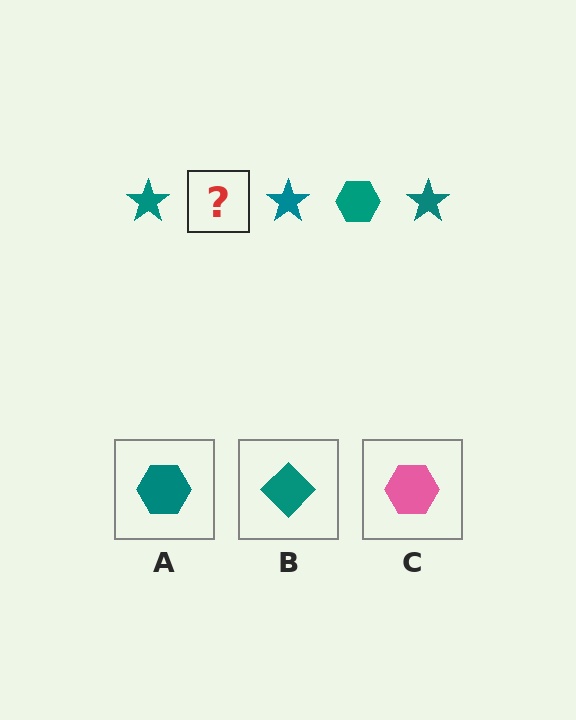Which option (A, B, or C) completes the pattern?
A.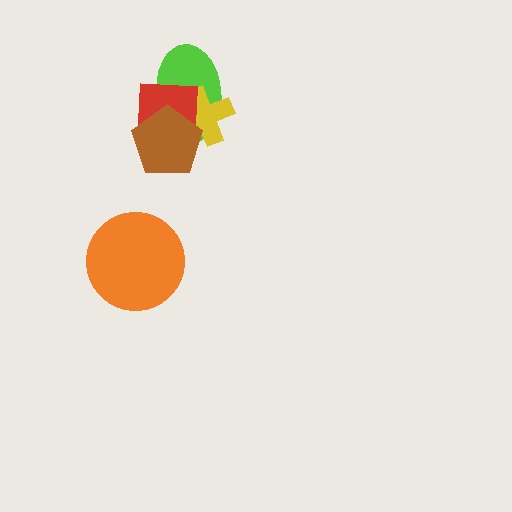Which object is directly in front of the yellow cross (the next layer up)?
The red square is directly in front of the yellow cross.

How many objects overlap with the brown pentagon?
3 objects overlap with the brown pentagon.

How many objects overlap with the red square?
3 objects overlap with the red square.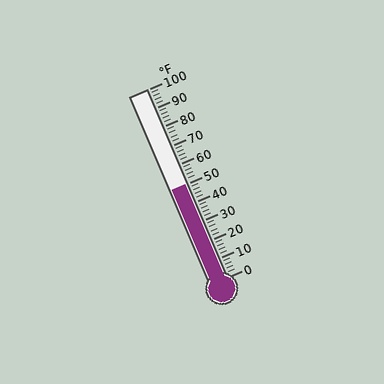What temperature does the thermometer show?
The thermometer shows approximately 50°F.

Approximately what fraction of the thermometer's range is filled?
The thermometer is filled to approximately 50% of its range.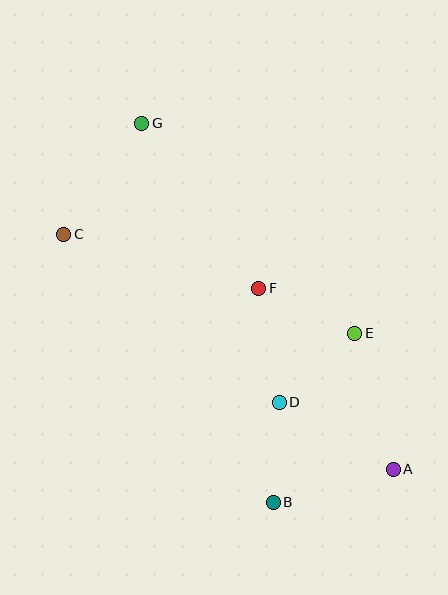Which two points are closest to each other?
Points B and D are closest to each other.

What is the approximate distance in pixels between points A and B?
The distance between A and B is approximately 124 pixels.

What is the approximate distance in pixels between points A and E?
The distance between A and E is approximately 141 pixels.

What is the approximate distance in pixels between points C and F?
The distance between C and F is approximately 203 pixels.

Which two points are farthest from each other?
Points A and G are farthest from each other.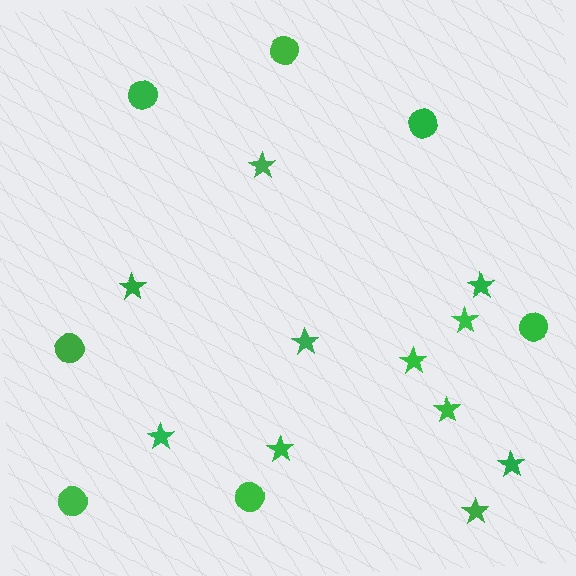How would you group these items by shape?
There are 2 groups: one group of circles (7) and one group of stars (11).